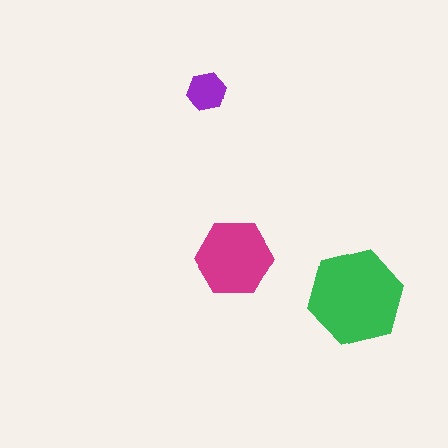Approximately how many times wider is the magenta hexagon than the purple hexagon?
About 2 times wider.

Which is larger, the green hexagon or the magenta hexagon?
The green one.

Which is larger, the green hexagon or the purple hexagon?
The green one.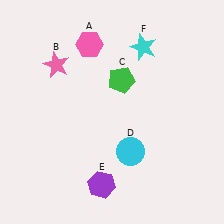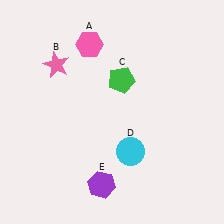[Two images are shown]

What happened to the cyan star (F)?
The cyan star (F) was removed in Image 2. It was in the top-right area of Image 1.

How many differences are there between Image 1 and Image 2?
There is 1 difference between the two images.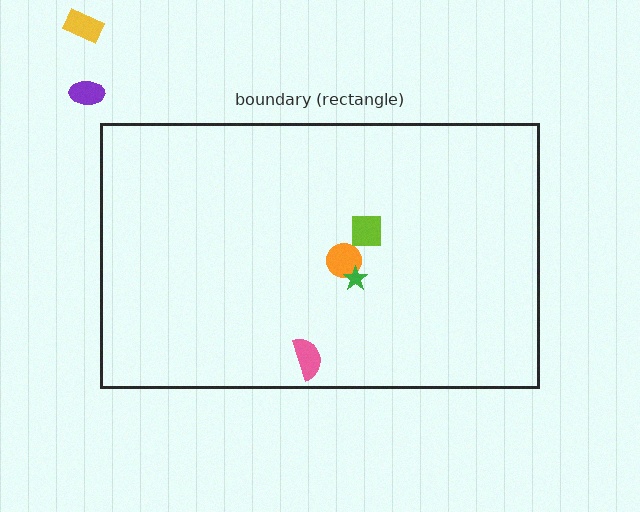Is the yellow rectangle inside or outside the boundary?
Outside.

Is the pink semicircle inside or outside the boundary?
Inside.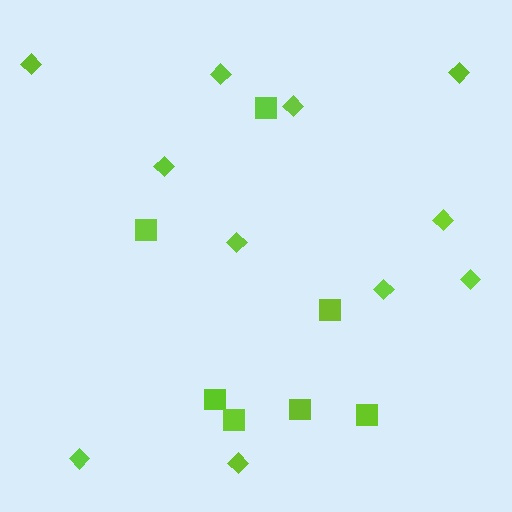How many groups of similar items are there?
There are 2 groups: one group of squares (7) and one group of diamonds (11).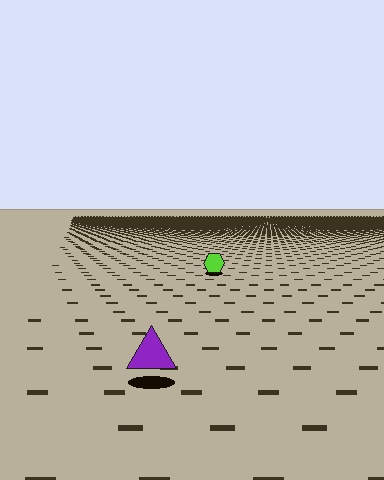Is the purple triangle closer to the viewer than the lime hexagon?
Yes. The purple triangle is closer — you can tell from the texture gradient: the ground texture is coarser near it.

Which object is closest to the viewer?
The purple triangle is closest. The texture marks near it are larger and more spread out.